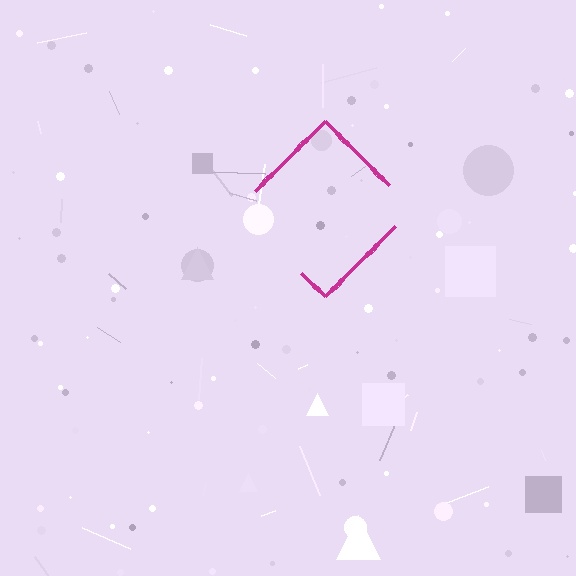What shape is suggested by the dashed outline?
The dashed outline suggests a diamond.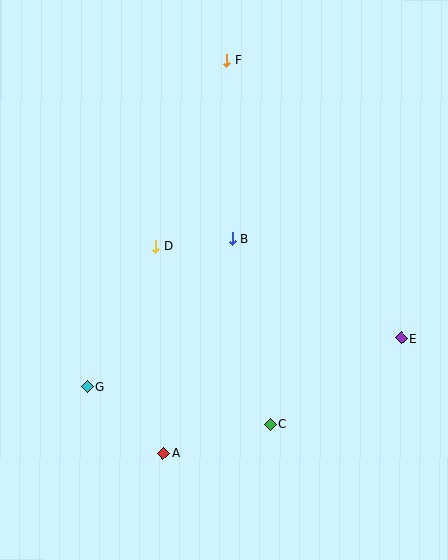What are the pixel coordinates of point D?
Point D is at (156, 246).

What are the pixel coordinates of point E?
Point E is at (401, 338).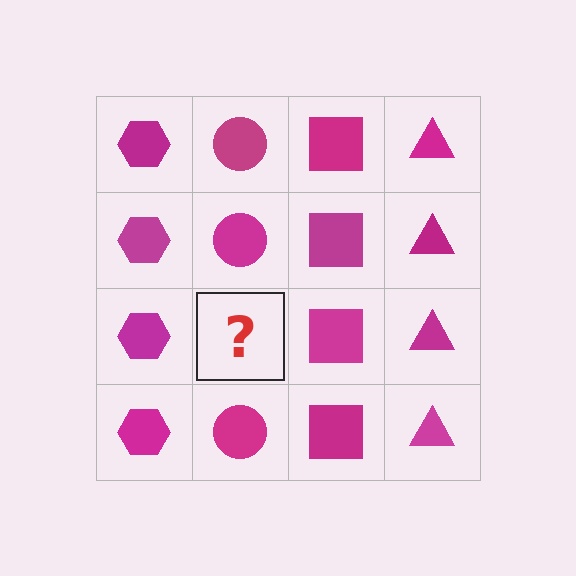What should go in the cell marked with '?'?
The missing cell should contain a magenta circle.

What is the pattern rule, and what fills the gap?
The rule is that each column has a consistent shape. The gap should be filled with a magenta circle.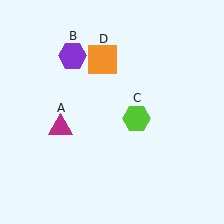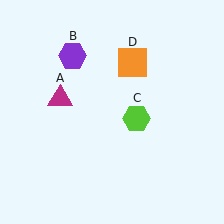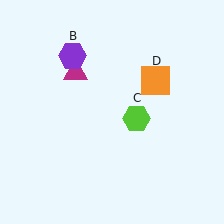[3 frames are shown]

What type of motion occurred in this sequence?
The magenta triangle (object A), orange square (object D) rotated clockwise around the center of the scene.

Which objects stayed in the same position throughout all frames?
Purple hexagon (object B) and lime hexagon (object C) remained stationary.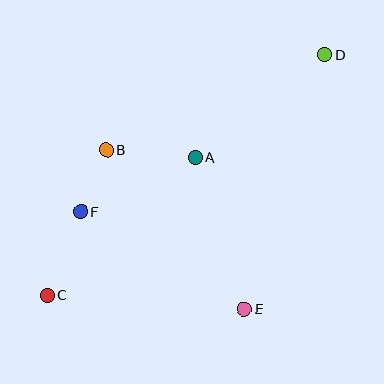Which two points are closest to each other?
Points B and F are closest to each other.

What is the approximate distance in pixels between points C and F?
The distance between C and F is approximately 90 pixels.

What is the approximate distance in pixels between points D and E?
The distance between D and E is approximately 267 pixels.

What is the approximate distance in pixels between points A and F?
The distance between A and F is approximately 127 pixels.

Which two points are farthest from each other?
Points C and D are farthest from each other.